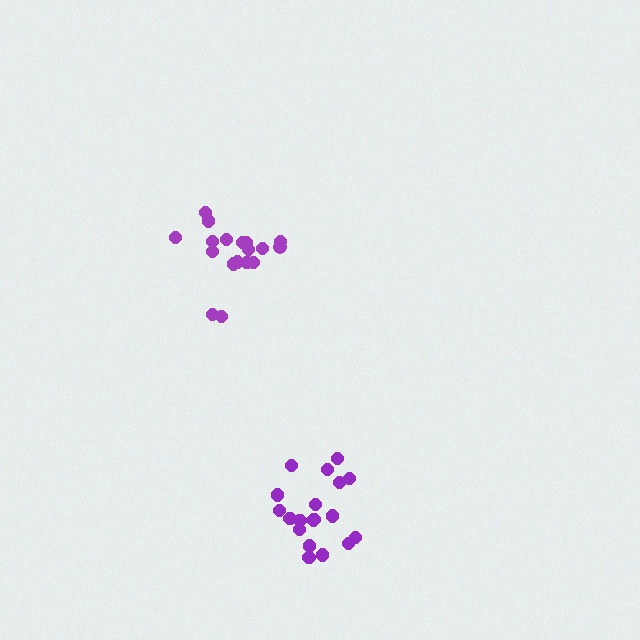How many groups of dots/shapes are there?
There are 2 groups.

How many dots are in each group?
Group 1: 18 dots, Group 2: 19 dots (37 total).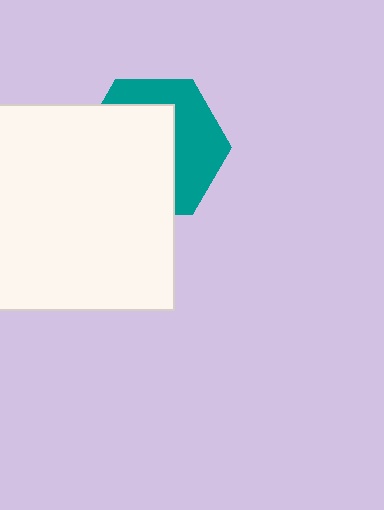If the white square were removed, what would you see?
You would see the complete teal hexagon.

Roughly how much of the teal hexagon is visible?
A small part of it is visible (roughly 42%).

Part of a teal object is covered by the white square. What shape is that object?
It is a hexagon.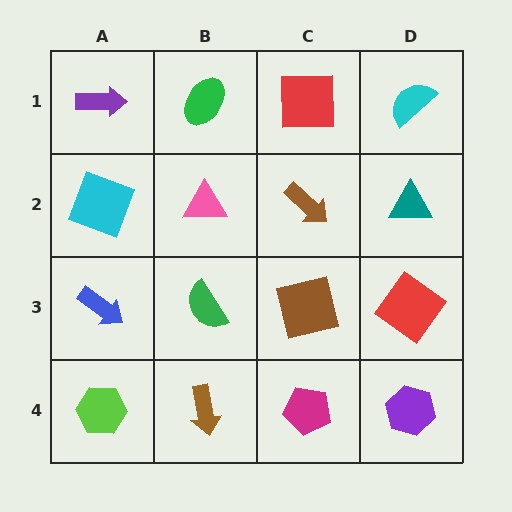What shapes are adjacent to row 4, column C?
A brown square (row 3, column C), a brown arrow (row 4, column B), a purple hexagon (row 4, column D).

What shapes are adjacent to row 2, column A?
A purple arrow (row 1, column A), a blue arrow (row 3, column A), a pink triangle (row 2, column B).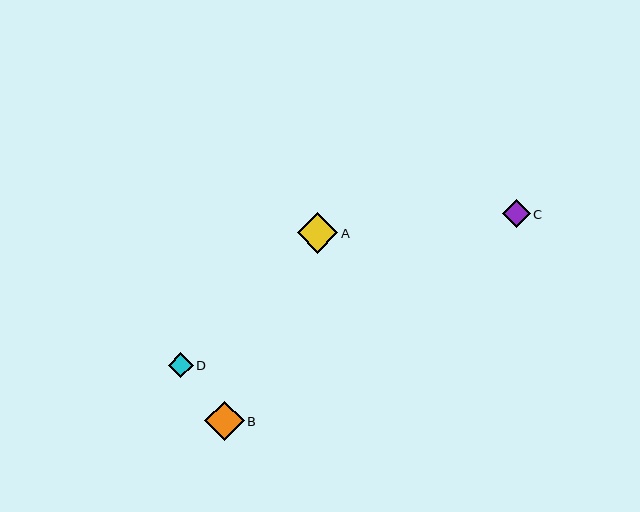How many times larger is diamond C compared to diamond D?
Diamond C is approximately 1.1 times the size of diamond D.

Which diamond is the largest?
Diamond A is the largest with a size of approximately 40 pixels.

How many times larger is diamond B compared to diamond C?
Diamond B is approximately 1.4 times the size of diamond C.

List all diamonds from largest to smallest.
From largest to smallest: A, B, C, D.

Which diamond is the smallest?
Diamond D is the smallest with a size of approximately 25 pixels.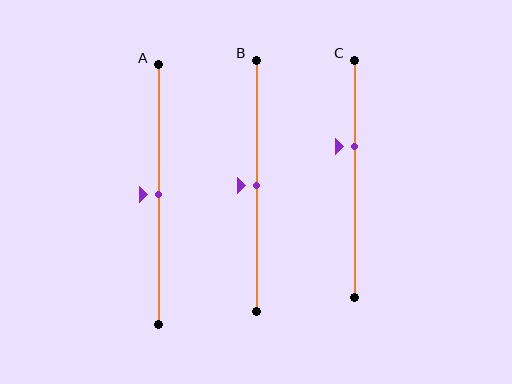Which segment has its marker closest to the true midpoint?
Segment A has its marker closest to the true midpoint.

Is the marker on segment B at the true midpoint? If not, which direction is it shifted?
Yes, the marker on segment B is at the true midpoint.